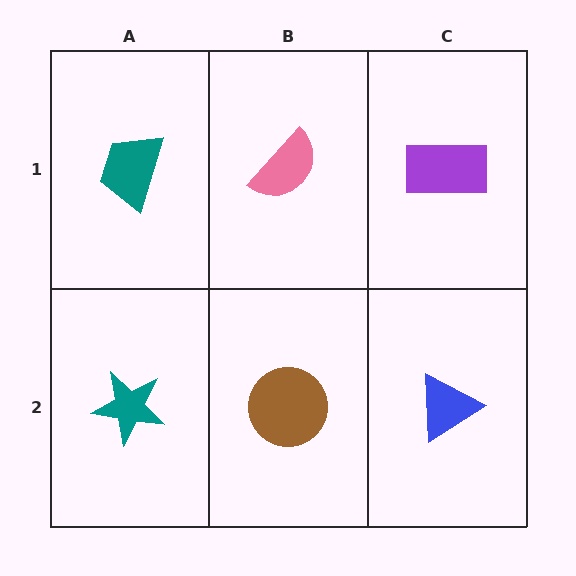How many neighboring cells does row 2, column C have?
2.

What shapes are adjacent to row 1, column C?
A blue triangle (row 2, column C), a pink semicircle (row 1, column B).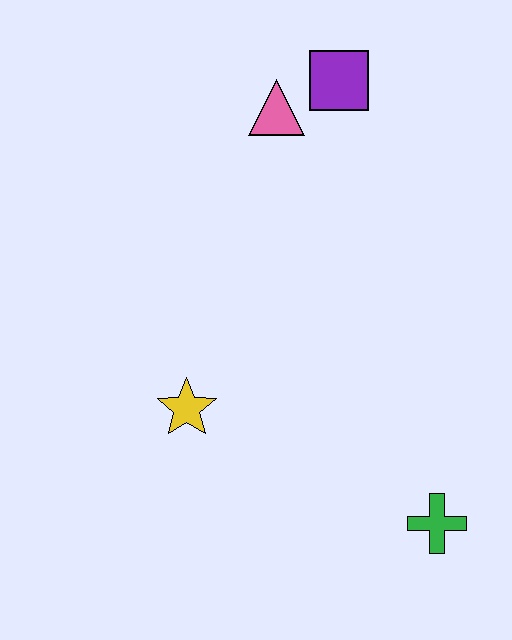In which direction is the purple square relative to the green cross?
The purple square is above the green cross.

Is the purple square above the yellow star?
Yes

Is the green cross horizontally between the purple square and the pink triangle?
No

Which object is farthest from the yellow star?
The purple square is farthest from the yellow star.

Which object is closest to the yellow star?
The green cross is closest to the yellow star.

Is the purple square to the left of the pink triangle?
No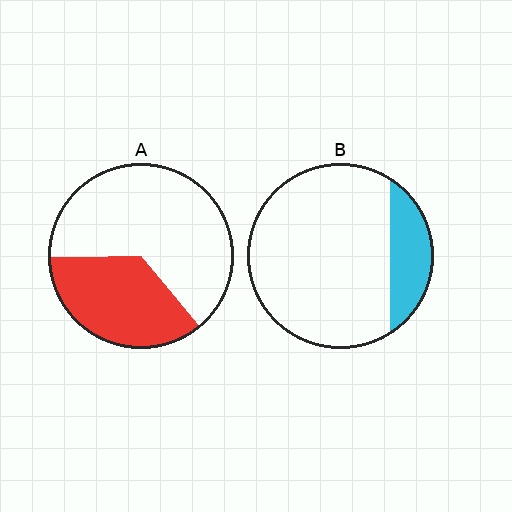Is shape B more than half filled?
No.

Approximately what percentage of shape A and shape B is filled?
A is approximately 35% and B is approximately 20%.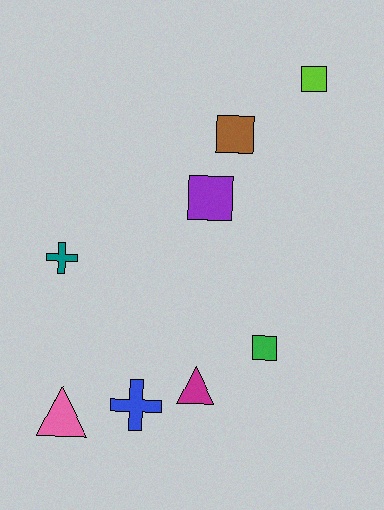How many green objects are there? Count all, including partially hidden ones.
There is 1 green object.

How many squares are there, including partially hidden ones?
There are 4 squares.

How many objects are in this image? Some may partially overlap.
There are 8 objects.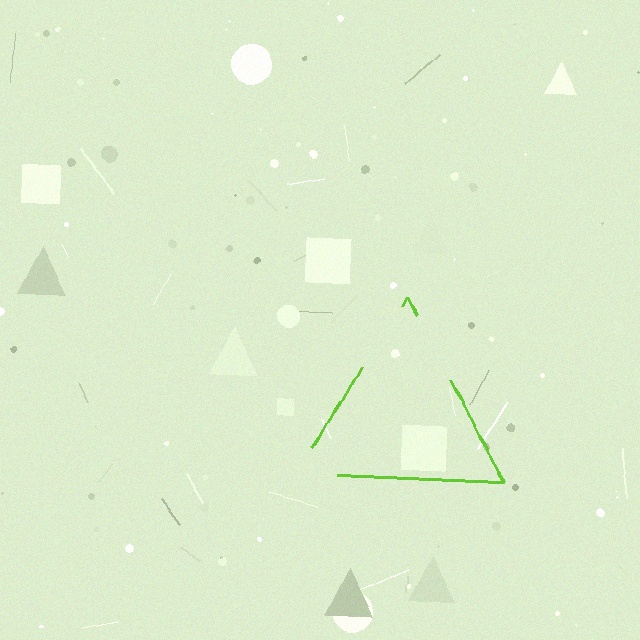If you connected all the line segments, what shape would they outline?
They would outline a triangle.